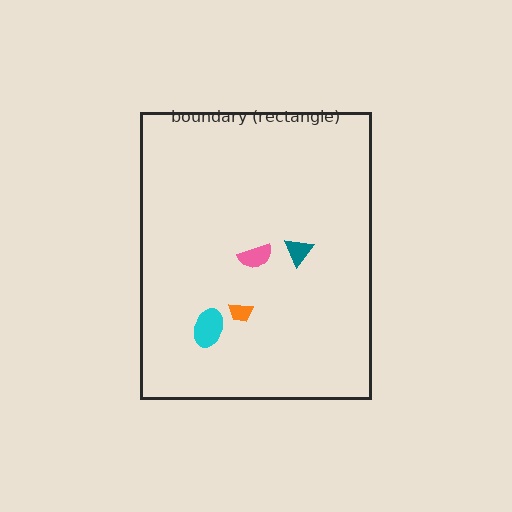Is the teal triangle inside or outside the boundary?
Inside.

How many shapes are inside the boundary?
4 inside, 0 outside.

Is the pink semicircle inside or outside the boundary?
Inside.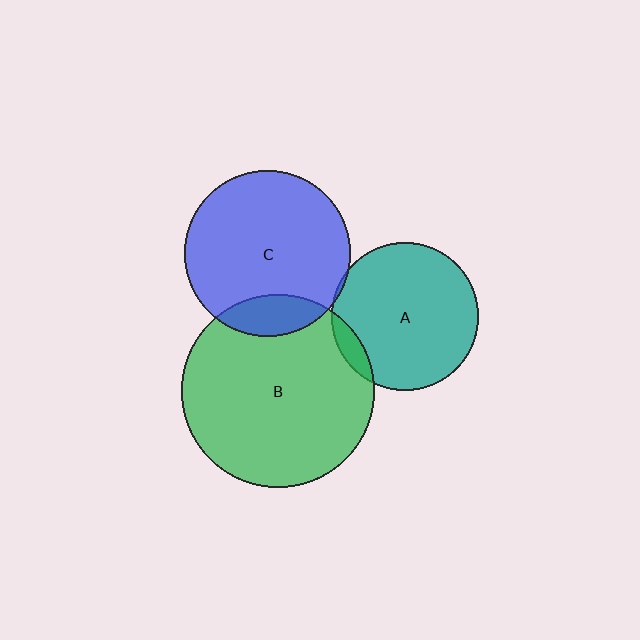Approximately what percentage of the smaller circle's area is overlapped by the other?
Approximately 5%.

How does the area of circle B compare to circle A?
Approximately 1.7 times.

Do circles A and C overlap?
Yes.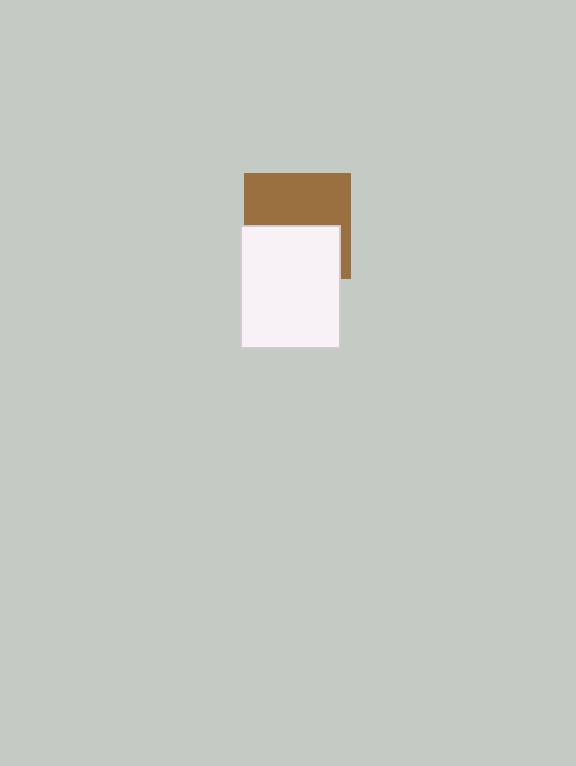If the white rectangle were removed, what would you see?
You would see the complete brown square.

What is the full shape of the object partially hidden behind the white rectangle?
The partially hidden object is a brown square.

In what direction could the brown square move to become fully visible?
The brown square could move up. That would shift it out from behind the white rectangle entirely.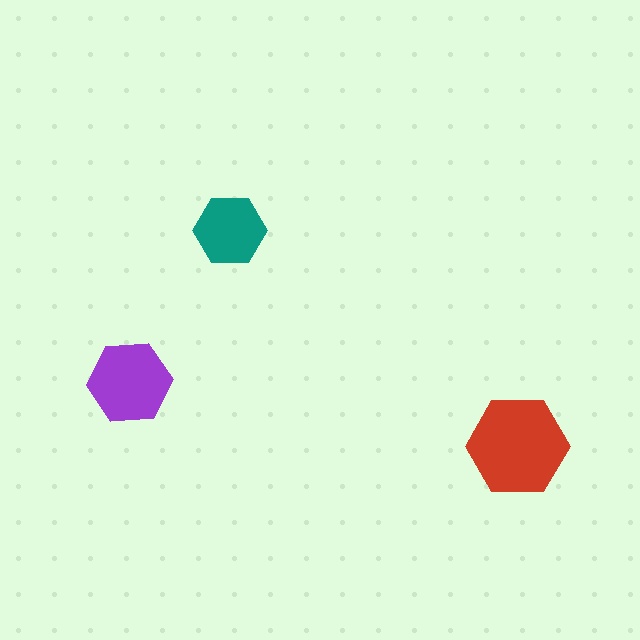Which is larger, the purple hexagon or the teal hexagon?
The purple one.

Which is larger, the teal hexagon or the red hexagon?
The red one.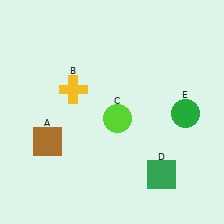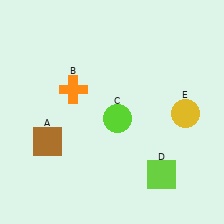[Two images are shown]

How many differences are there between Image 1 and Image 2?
There are 3 differences between the two images.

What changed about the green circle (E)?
In Image 1, E is green. In Image 2, it changed to yellow.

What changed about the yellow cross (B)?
In Image 1, B is yellow. In Image 2, it changed to orange.